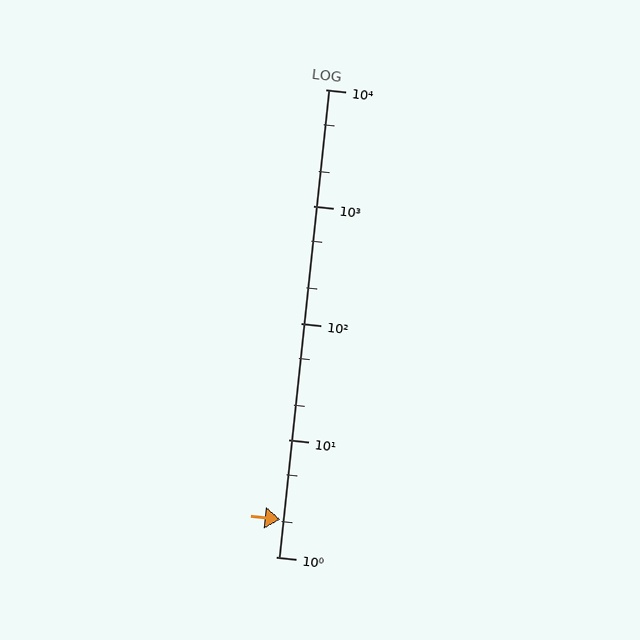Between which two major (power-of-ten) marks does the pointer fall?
The pointer is between 1 and 10.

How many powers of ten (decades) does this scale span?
The scale spans 4 decades, from 1 to 10000.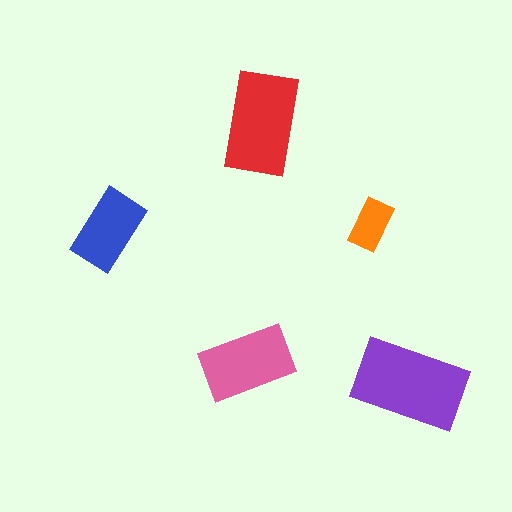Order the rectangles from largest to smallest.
the purple one, the red one, the pink one, the blue one, the orange one.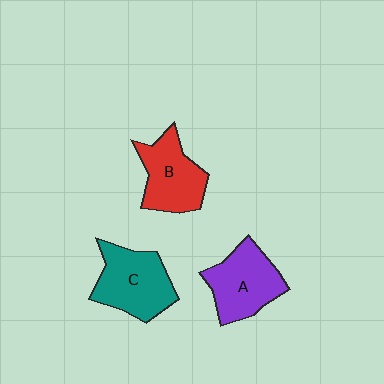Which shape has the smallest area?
Shape B (red).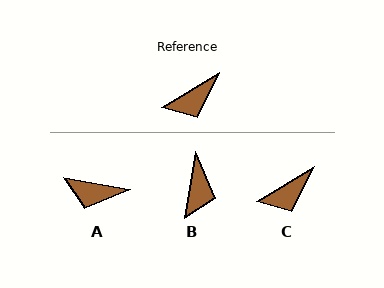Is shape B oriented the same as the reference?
No, it is off by about 49 degrees.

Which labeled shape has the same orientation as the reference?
C.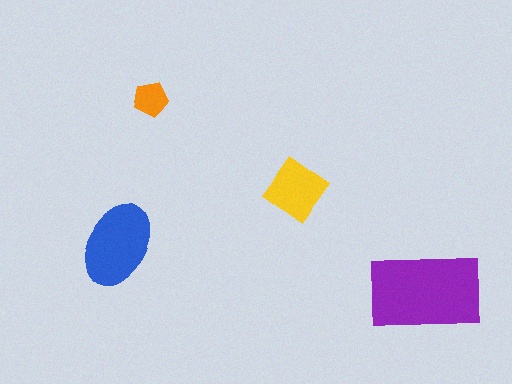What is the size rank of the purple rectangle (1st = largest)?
1st.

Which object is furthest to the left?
The blue ellipse is leftmost.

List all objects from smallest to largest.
The orange pentagon, the yellow diamond, the blue ellipse, the purple rectangle.